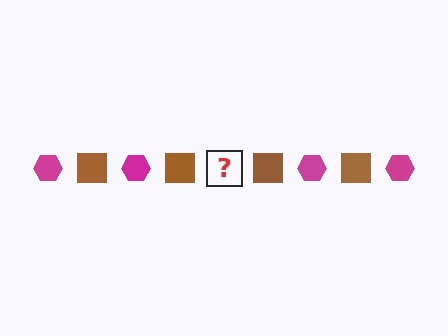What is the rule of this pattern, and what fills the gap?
The rule is that the pattern alternates between magenta hexagon and brown square. The gap should be filled with a magenta hexagon.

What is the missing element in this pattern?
The missing element is a magenta hexagon.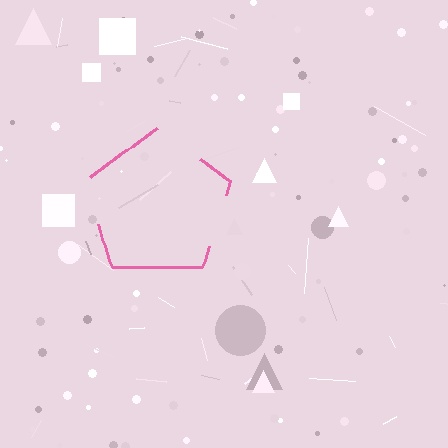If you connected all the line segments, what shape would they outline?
They would outline a pentagon.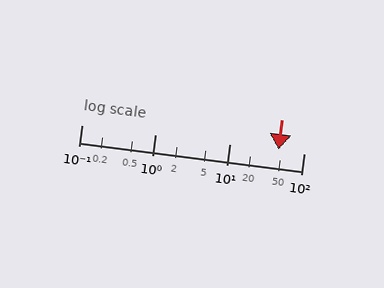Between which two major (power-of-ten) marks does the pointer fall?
The pointer is between 10 and 100.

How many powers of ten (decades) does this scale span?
The scale spans 3 decades, from 0.1 to 100.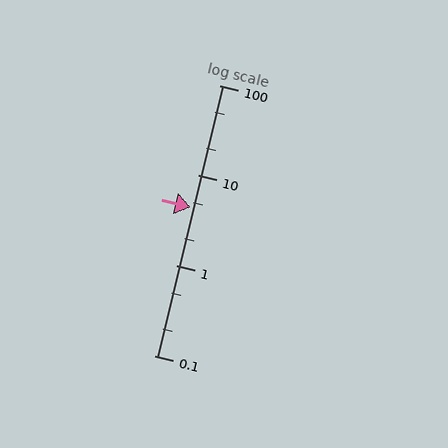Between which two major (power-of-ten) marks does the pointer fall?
The pointer is between 1 and 10.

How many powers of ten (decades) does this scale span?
The scale spans 3 decades, from 0.1 to 100.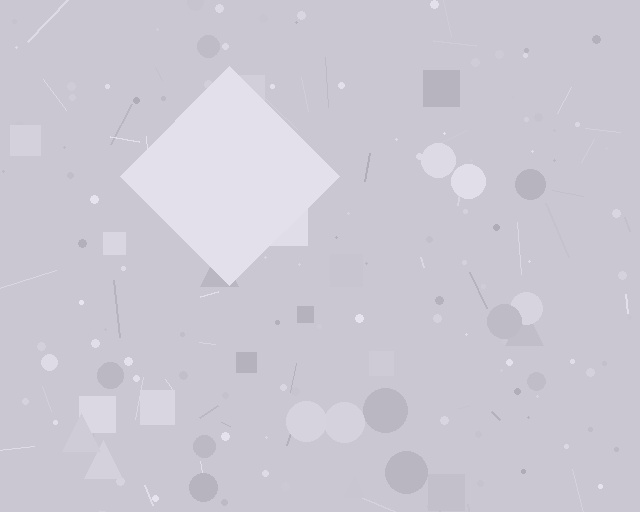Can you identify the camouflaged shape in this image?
The camouflaged shape is a diamond.